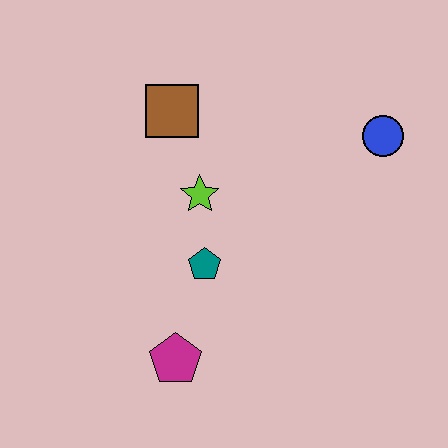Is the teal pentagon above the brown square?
No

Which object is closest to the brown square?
The lime star is closest to the brown square.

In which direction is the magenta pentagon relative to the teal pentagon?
The magenta pentagon is below the teal pentagon.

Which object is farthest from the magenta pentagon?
The blue circle is farthest from the magenta pentagon.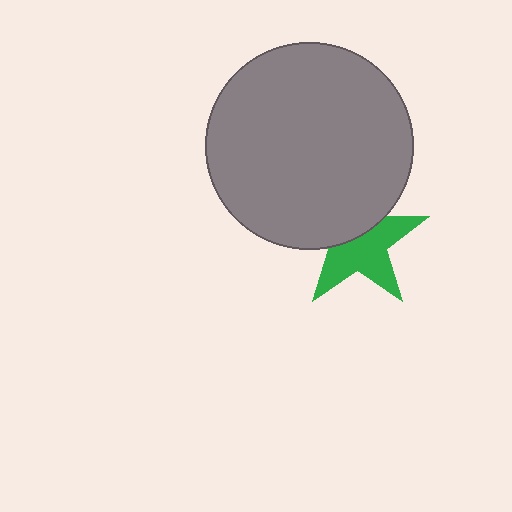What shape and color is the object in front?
The object in front is a gray circle.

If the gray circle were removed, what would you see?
You would see the complete green star.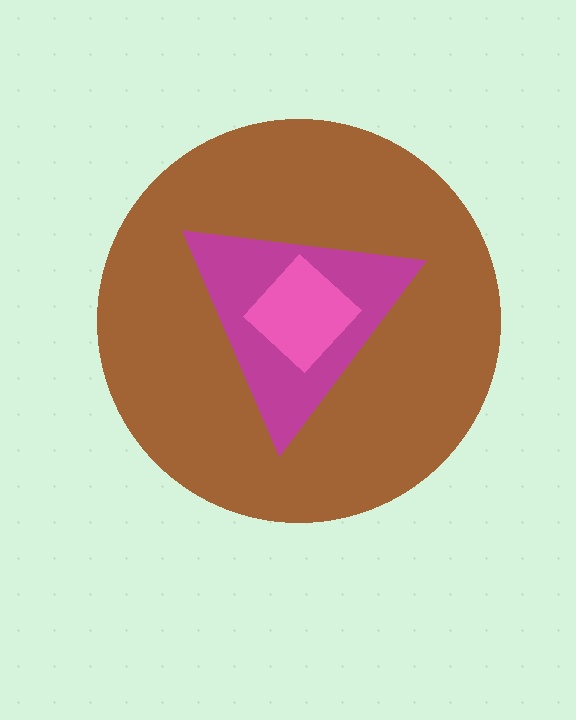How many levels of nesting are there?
3.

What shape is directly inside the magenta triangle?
The pink diamond.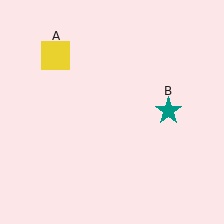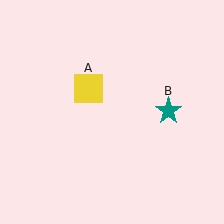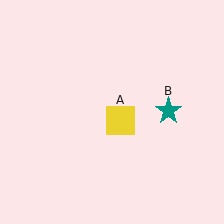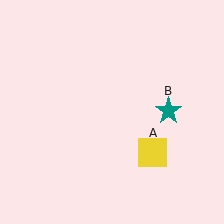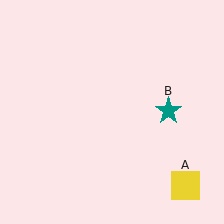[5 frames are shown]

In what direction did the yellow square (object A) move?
The yellow square (object A) moved down and to the right.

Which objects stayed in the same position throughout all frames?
Teal star (object B) remained stationary.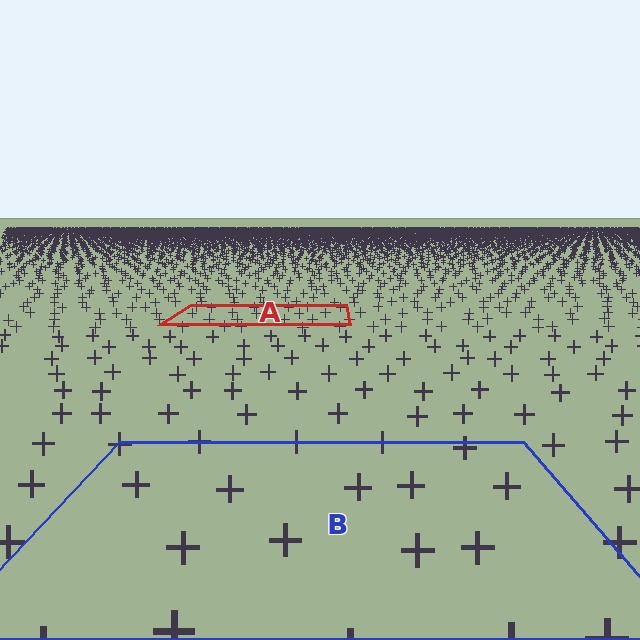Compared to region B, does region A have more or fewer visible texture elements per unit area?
Region A has more texture elements per unit area — they are packed more densely because it is farther away.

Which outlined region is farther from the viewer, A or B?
Region A is farther from the viewer — the texture elements inside it appear smaller and more densely packed.